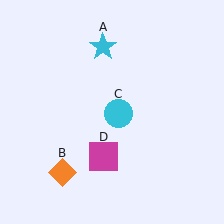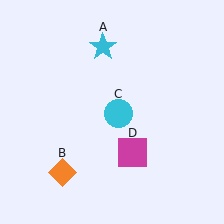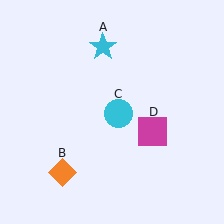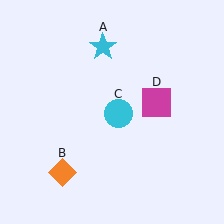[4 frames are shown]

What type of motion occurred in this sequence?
The magenta square (object D) rotated counterclockwise around the center of the scene.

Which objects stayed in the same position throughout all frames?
Cyan star (object A) and orange diamond (object B) and cyan circle (object C) remained stationary.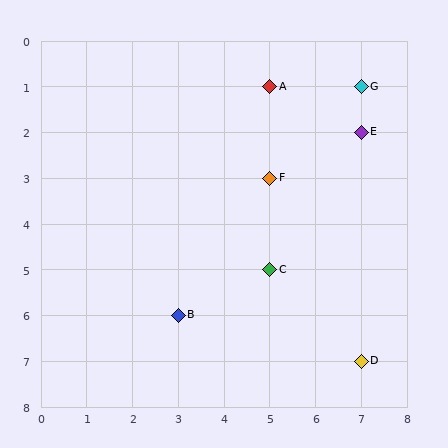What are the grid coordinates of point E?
Point E is at grid coordinates (7, 2).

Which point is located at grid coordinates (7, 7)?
Point D is at (7, 7).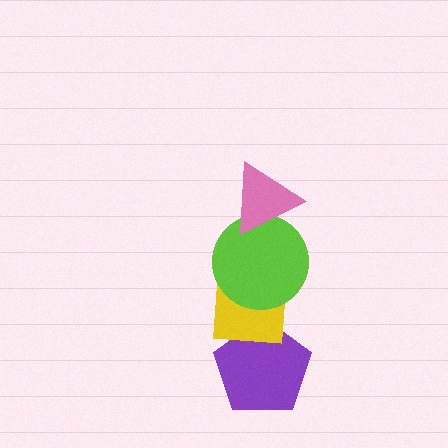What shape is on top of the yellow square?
The lime circle is on top of the yellow square.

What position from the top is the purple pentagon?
The purple pentagon is 4th from the top.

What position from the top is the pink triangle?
The pink triangle is 1st from the top.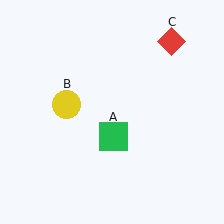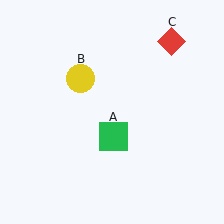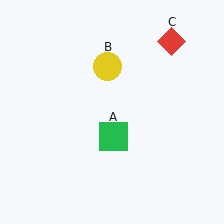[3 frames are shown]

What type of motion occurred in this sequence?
The yellow circle (object B) rotated clockwise around the center of the scene.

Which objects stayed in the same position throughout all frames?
Green square (object A) and red diamond (object C) remained stationary.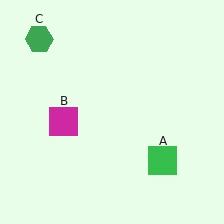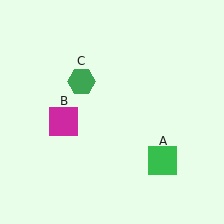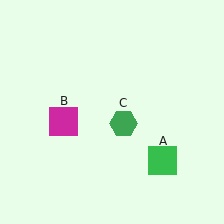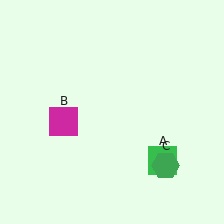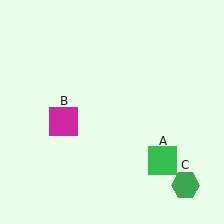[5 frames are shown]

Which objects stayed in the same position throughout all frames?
Green square (object A) and magenta square (object B) remained stationary.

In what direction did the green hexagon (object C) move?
The green hexagon (object C) moved down and to the right.